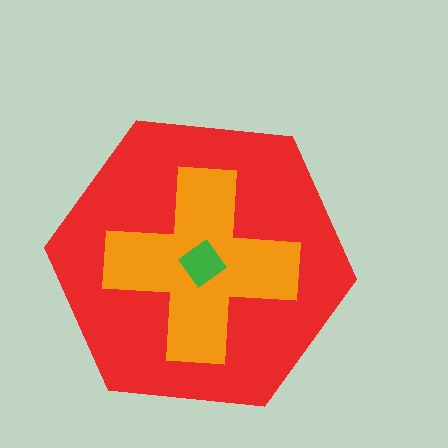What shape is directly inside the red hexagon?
The orange cross.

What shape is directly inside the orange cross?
The green diamond.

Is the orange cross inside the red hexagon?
Yes.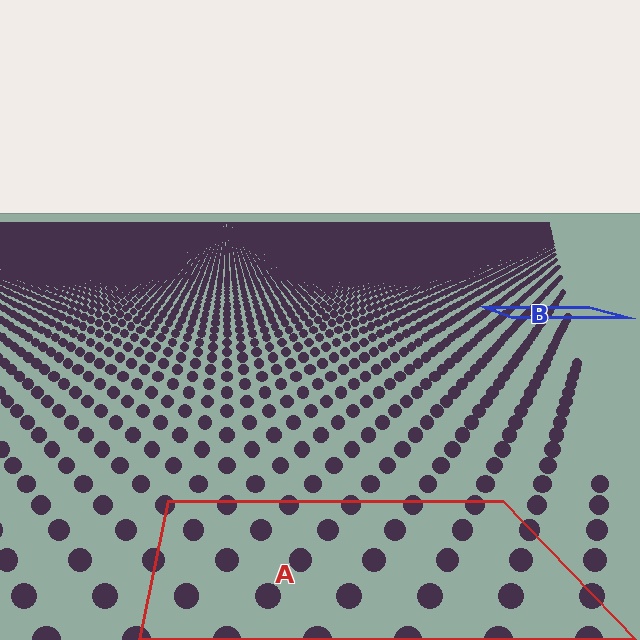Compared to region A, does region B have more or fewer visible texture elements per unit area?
Region B has more texture elements per unit area — they are packed more densely because it is farther away.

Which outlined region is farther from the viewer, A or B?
Region B is farther from the viewer — the texture elements inside it appear smaller and more densely packed.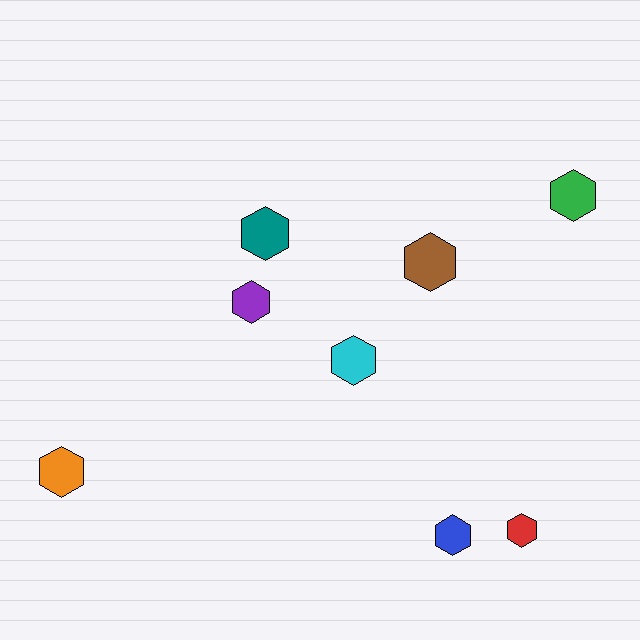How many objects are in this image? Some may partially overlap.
There are 8 objects.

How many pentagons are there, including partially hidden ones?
There are no pentagons.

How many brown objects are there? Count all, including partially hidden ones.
There is 1 brown object.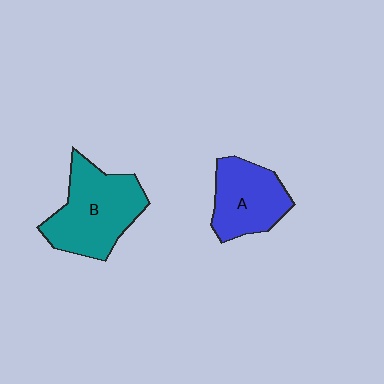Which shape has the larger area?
Shape B (teal).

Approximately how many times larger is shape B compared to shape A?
Approximately 1.3 times.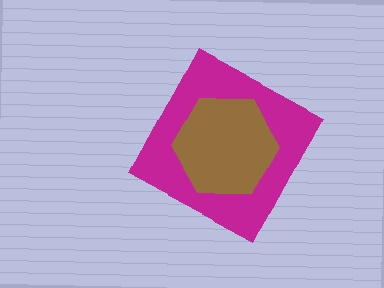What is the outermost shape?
The magenta diamond.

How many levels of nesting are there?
2.